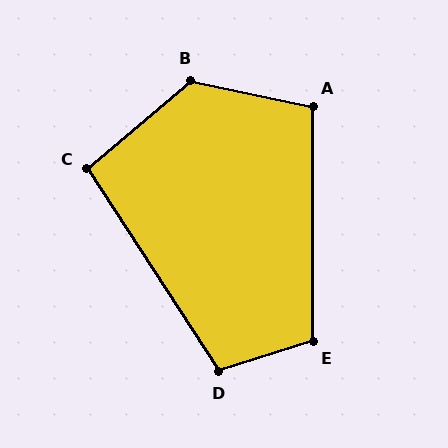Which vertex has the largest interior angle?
B, at approximately 127 degrees.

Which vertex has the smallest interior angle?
C, at approximately 98 degrees.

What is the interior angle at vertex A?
Approximately 102 degrees (obtuse).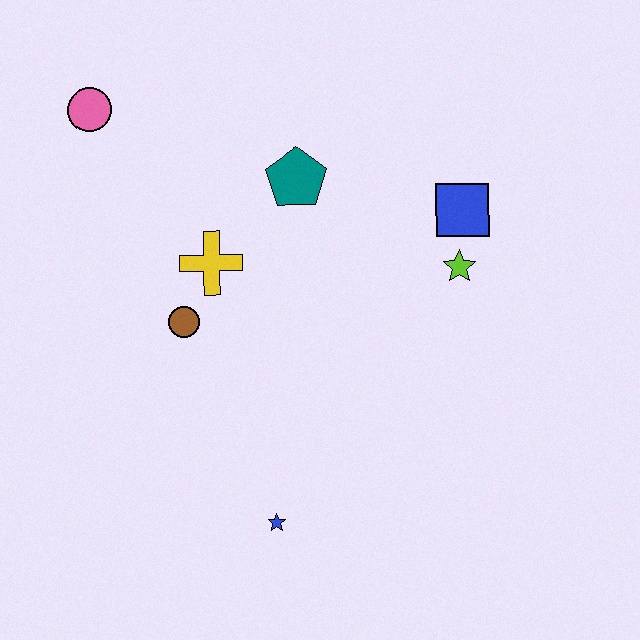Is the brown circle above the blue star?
Yes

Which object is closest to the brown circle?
The yellow cross is closest to the brown circle.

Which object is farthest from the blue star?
The pink circle is farthest from the blue star.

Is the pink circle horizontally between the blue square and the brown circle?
No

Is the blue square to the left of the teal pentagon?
No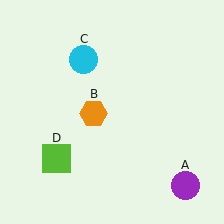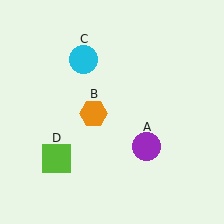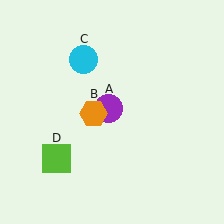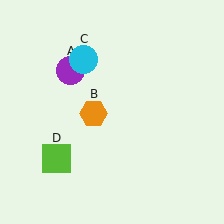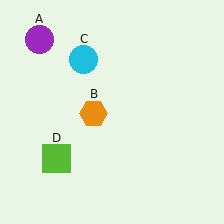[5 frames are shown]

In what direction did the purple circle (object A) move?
The purple circle (object A) moved up and to the left.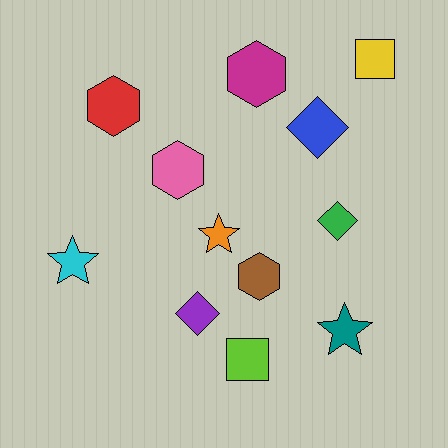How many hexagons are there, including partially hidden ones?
There are 4 hexagons.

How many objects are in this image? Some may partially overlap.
There are 12 objects.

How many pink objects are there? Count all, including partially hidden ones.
There is 1 pink object.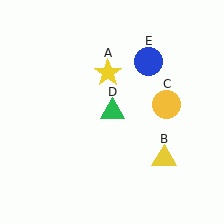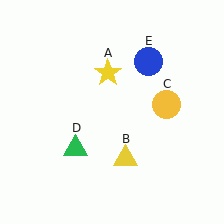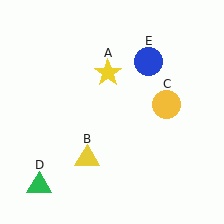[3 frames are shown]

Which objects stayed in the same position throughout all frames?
Yellow star (object A) and yellow circle (object C) and blue circle (object E) remained stationary.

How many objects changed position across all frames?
2 objects changed position: yellow triangle (object B), green triangle (object D).